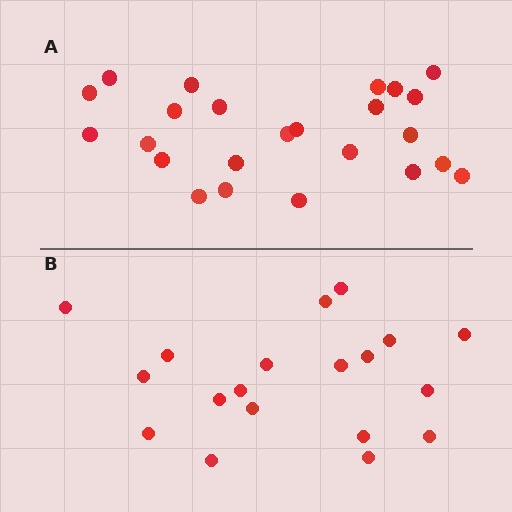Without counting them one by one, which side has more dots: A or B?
Region A (the top region) has more dots.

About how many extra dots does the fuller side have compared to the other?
Region A has about 5 more dots than region B.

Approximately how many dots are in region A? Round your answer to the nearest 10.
About 20 dots. (The exact count is 24, which rounds to 20.)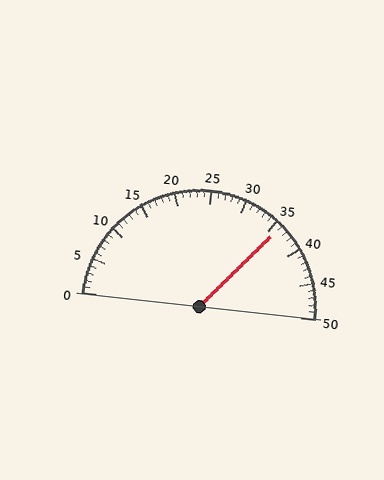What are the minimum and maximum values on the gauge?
The gauge ranges from 0 to 50.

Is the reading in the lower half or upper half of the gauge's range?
The reading is in the upper half of the range (0 to 50).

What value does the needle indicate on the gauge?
The needle indicates approximately 36.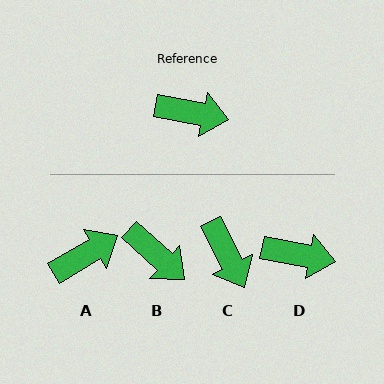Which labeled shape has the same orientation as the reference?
D.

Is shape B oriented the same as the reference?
No, it is off by about 31 degrees.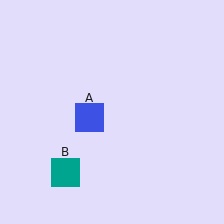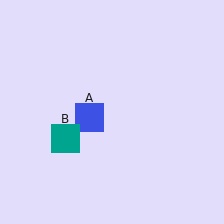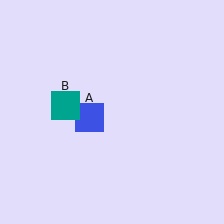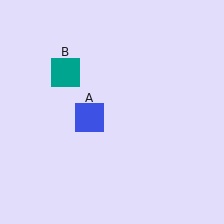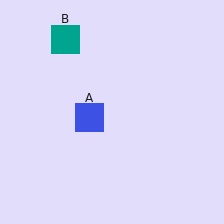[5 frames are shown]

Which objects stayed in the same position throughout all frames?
Blue square (object A) remained stationary.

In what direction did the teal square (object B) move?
The teal square (object B) moved up.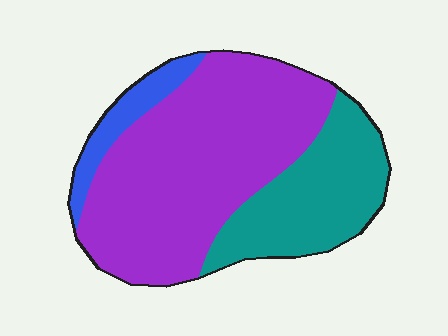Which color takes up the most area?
Purple, at roughly 60%.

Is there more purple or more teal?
Purple.